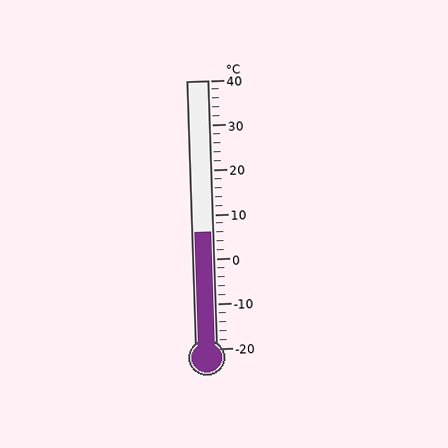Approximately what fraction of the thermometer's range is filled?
The thermometer is filled to approximately 45% of its range.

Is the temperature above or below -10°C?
The temperature is above -10°C.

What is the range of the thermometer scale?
The thermometer scale ranges from -20°C to 40°C.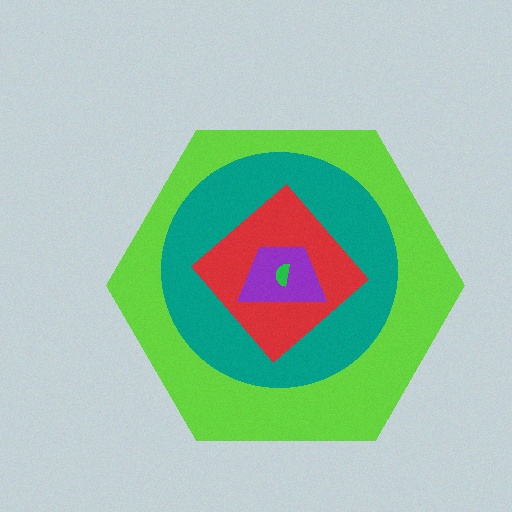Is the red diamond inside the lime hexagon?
Yes.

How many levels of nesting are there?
5.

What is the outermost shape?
The lime hexagon.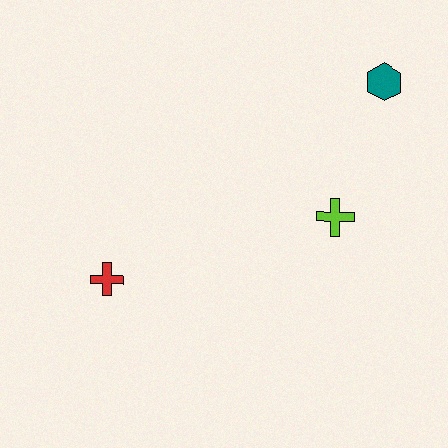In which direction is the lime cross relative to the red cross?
The lime cross is to the right of the red cross.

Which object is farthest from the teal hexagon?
The red cross is farthest from the teal hexagon.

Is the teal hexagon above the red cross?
Yes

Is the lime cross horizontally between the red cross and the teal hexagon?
Yes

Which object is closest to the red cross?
The lime cross is closest to the red cross.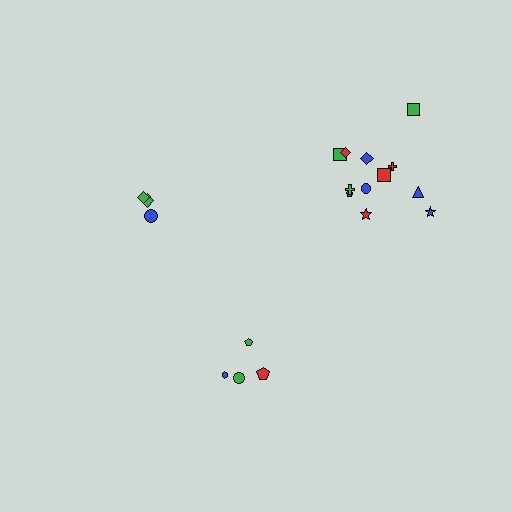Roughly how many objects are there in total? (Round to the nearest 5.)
Roughly 20 objects in total.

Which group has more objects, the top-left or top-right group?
The top-right group.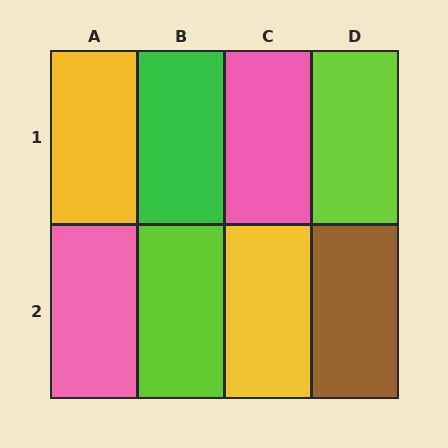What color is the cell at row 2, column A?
Pink.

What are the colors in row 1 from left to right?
Yellow, green, pink, lime.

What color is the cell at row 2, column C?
Yellow.